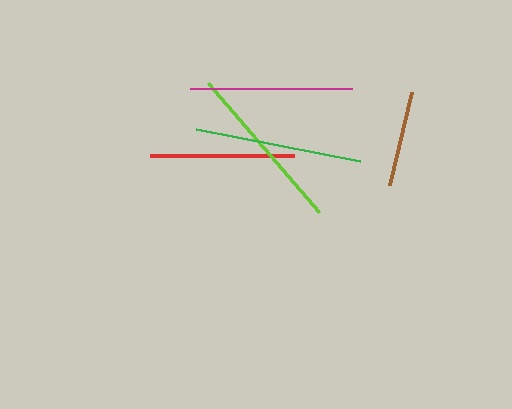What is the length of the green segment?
The green segment is approximately 167 pixels long.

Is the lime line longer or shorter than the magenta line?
The lime line is longer than the magenta line.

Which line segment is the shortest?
The brown line is the shortest at approximately 96 pixels.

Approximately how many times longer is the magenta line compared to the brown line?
The magenta line is approximately 1.7 times the length of the brown line.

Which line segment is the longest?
The lime line is the longest at approximately 170 pixels.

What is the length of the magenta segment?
The magenta segment is approximately 162 pixels long.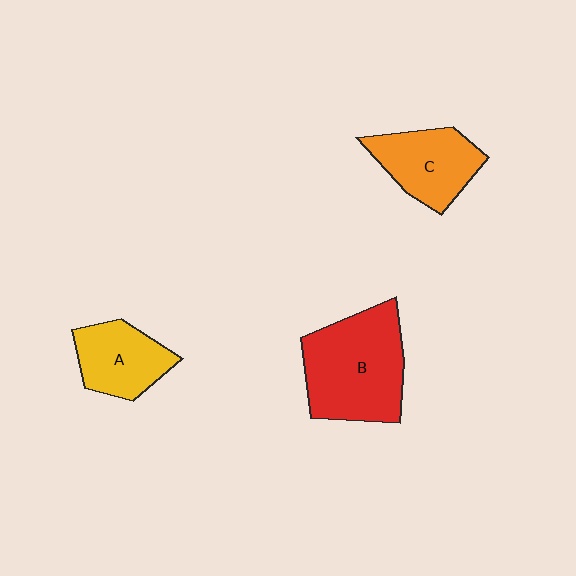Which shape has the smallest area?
Shape A (yellow).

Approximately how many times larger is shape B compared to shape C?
Approximately 1.6 times.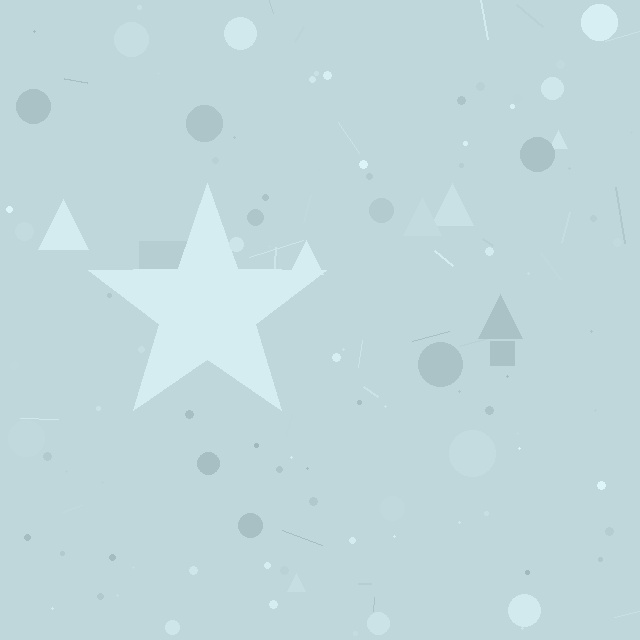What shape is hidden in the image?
A star is hidden in the image.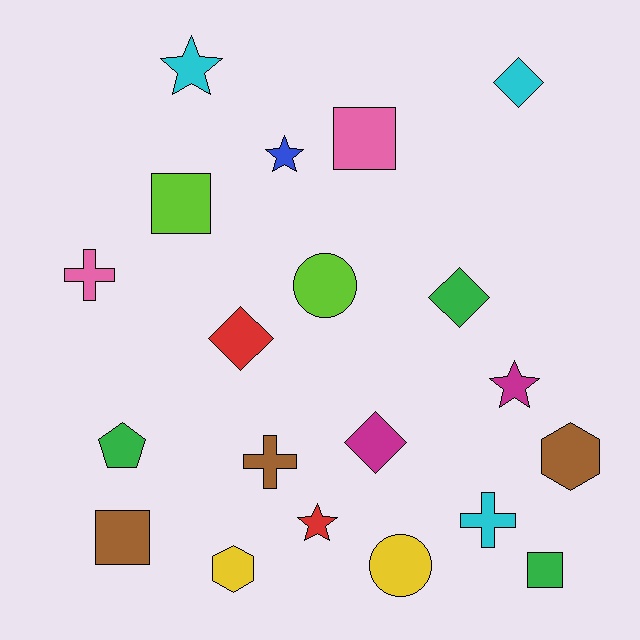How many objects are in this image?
There are 20 objects.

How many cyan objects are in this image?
There are 3 cyan objects.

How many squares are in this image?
There are 4 squares.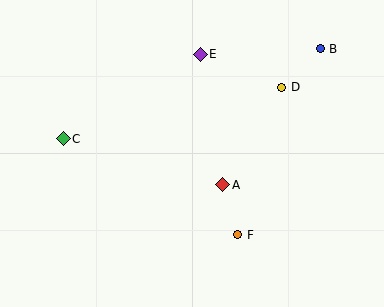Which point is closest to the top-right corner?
Point B is closest to the top-right corner.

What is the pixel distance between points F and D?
The distance between F and D is 154 pixels.